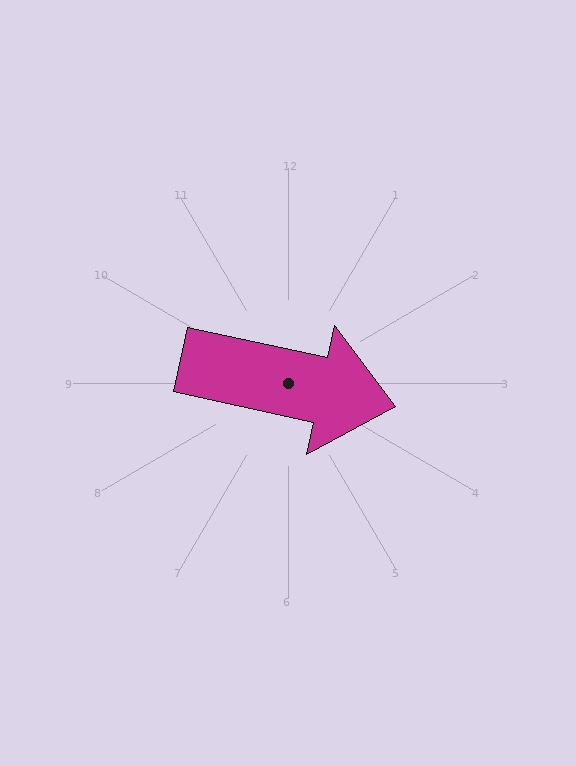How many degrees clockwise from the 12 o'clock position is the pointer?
Approximately 102 degrees.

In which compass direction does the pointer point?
East.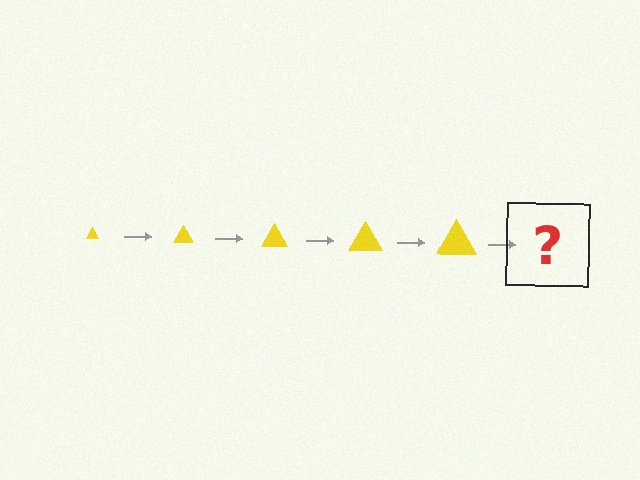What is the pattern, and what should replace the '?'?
The pattern is that the triangle gets progressively larger each step. The '?' should be a yellow triangle, larger than the previous one.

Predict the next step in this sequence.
The next step is a yellow triangle, larger than the previous one.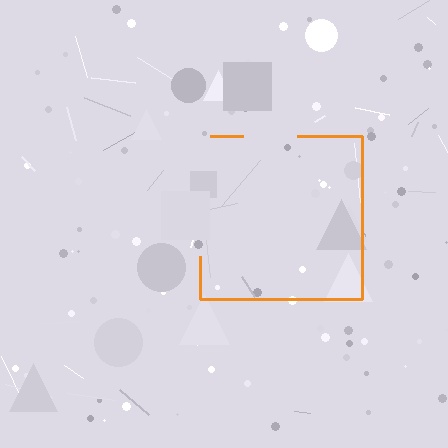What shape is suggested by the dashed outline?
The dashed outline suggests a square.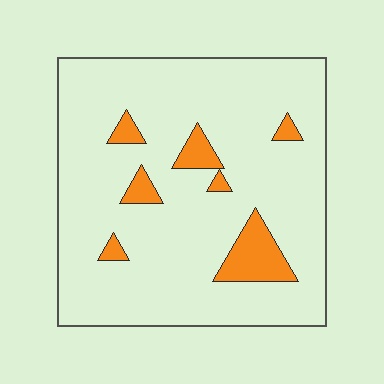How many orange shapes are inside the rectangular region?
7.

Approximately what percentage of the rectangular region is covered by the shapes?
Approximately 10%.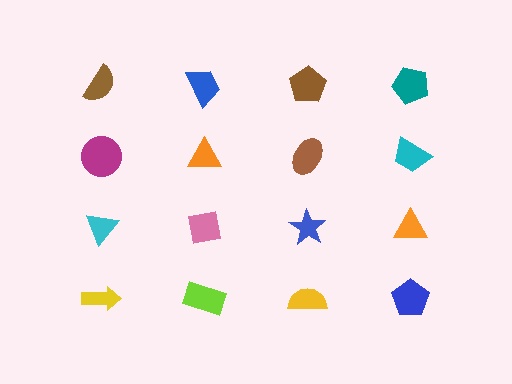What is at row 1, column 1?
A brown semicircle.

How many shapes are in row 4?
4 shapes.